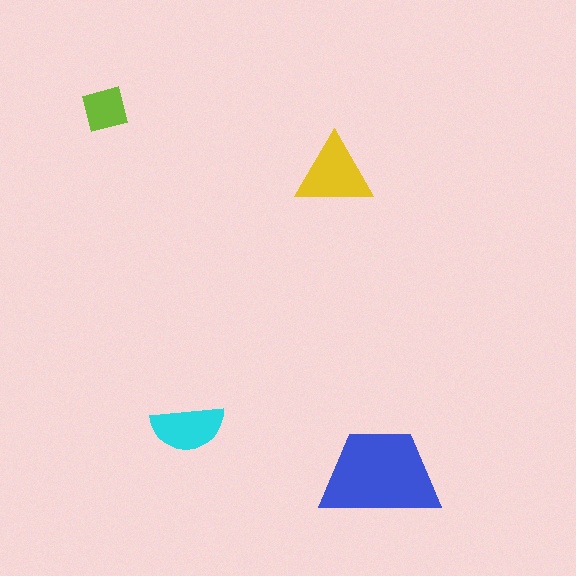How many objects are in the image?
There are 4 objects in the image.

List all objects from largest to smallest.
The blue trapezoid, the yellow triangle, the cyan semicircle, the lime square.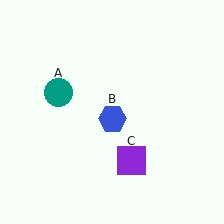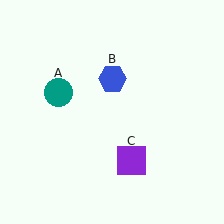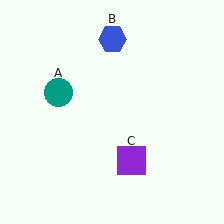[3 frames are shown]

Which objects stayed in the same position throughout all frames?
Teal circle (object A) and purple square (object C) remained stationary.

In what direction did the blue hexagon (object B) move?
The blue hexagon (object B) moved up.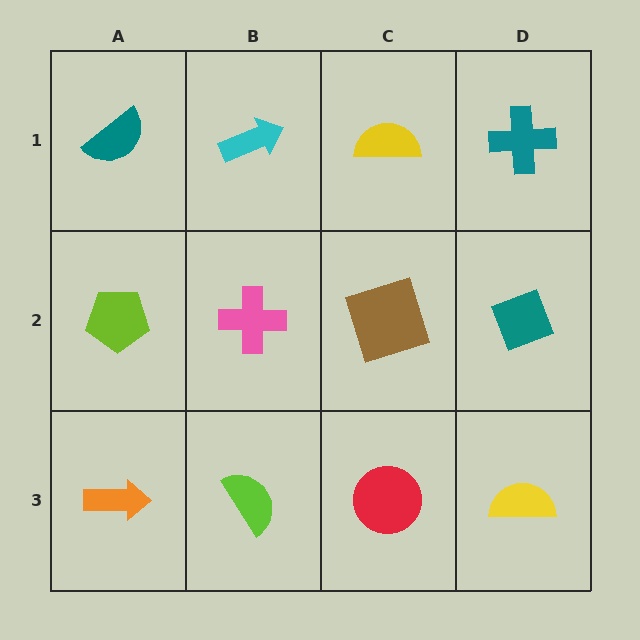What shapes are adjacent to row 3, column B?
A pink cross (row 2, column B), an orange arrow (row 3, column A), a red circle (row 3, column C).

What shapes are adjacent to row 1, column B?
A pink cross (row 2, column B), a teal semicircle (row 1, column A), a yellow semicircle (row 1, column C).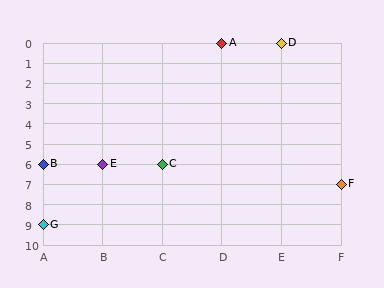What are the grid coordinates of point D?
Point D is at grid coordinates (E, 0).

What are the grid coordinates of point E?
Point E is at grid coordinates (B, 6).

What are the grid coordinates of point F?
Point F is at grid coordinates (F, 7).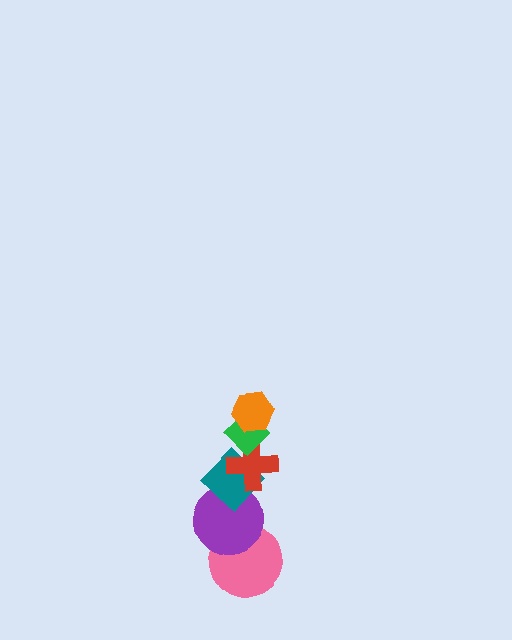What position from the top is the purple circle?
The purple circle is 5th from the top.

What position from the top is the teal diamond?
The teal diamond is 4th from the top.